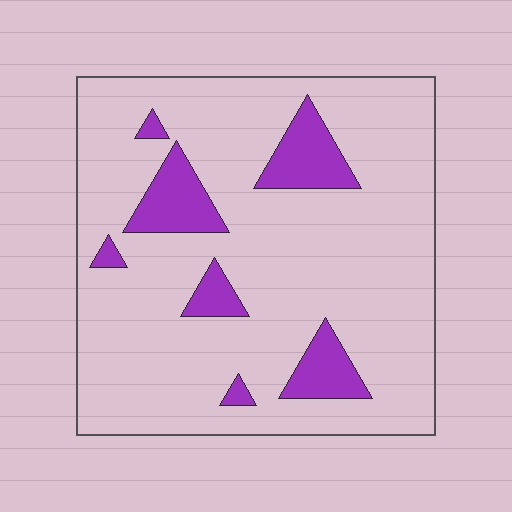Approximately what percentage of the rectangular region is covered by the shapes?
Approximately 15%.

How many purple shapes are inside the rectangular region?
7.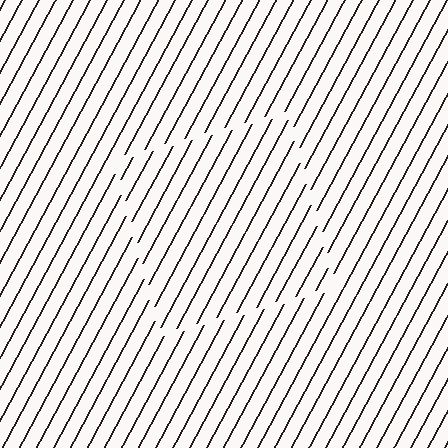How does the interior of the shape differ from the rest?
The interior of the shape contains the same grating, shifted by half a period — the contour is defined by the phase discontinuity where line-ends from the inner and outer gratings abut.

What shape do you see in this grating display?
An illusory square. The interior of the shape contains the same grating, shifted by half a period — the contour is defined by the phase discontinuity where line-ends from the inner and outer gratings abut.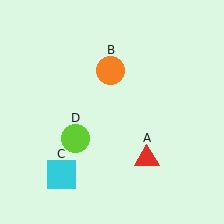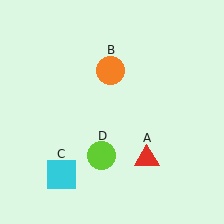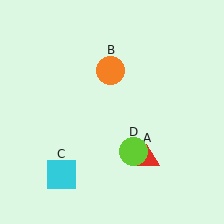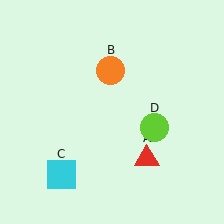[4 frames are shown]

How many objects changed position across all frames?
1 object changed position: lime circle (object D).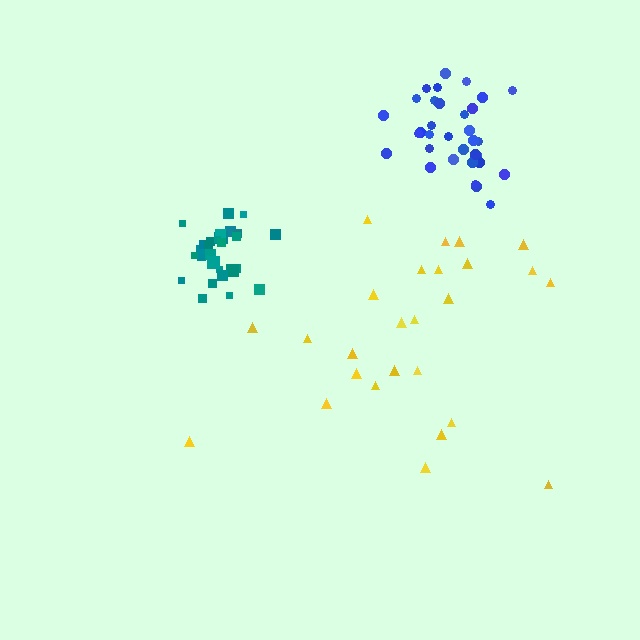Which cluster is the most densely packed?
Teal.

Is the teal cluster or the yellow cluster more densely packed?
Teal.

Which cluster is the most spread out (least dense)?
Yellow.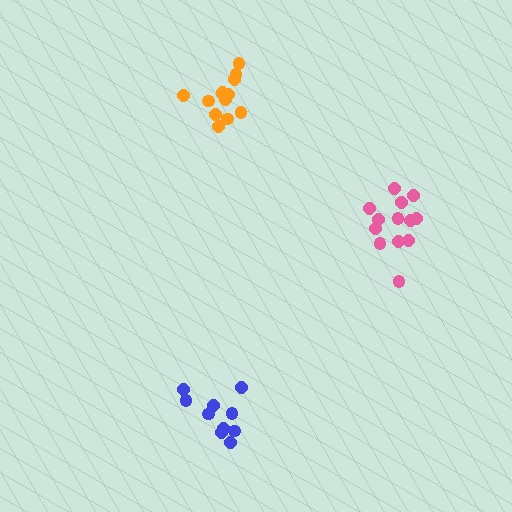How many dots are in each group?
Group 1: 10 dots, Group 2: 13 dots, Group 3: 13 dots (36 total).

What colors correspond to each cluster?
The clusters are colored: blue, pink, orange.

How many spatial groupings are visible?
There are 3 spatial groupings.